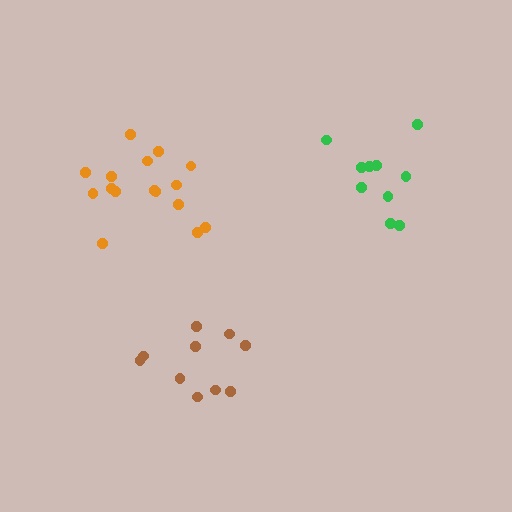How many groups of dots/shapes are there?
There are 3 groups.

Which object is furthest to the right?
The green cluster is rightmost.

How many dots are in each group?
Group 1: 10 dots, Group 2: 10 dots, Group 3: 16 dots (36 total).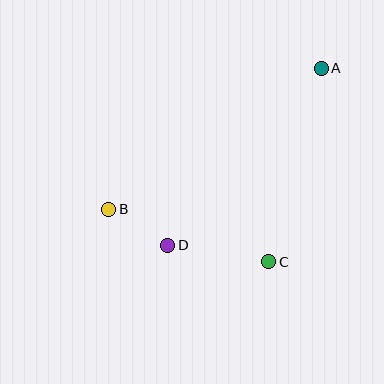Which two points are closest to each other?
Points B and D are closest to each other.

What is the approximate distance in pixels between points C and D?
The distance between C and D is approximately 102 pixels.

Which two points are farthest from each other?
Points A and B are farthest from each other.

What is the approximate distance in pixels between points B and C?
The distance between B and C is approximately 168 pixels.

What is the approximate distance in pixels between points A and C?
The distance between A and C is approximately 200 pixels.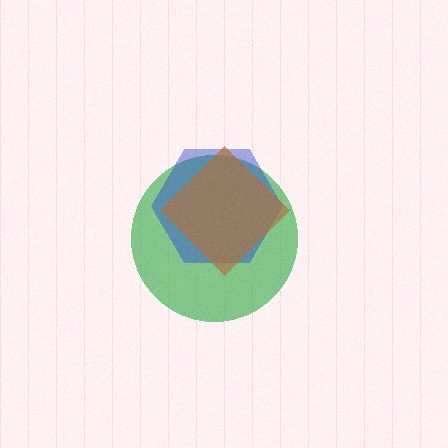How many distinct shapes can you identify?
There are 3 distinct shapes: a green circle, a blue hexagon, a brown diamond.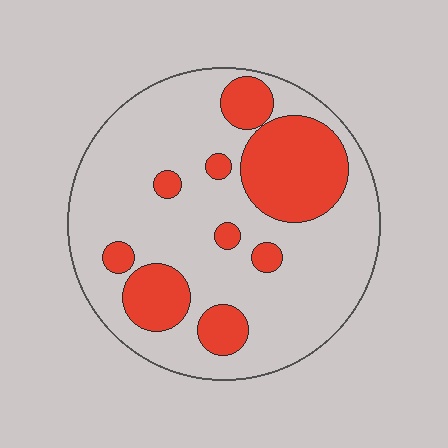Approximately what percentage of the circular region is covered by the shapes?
Approximately 25%.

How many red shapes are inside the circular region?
9.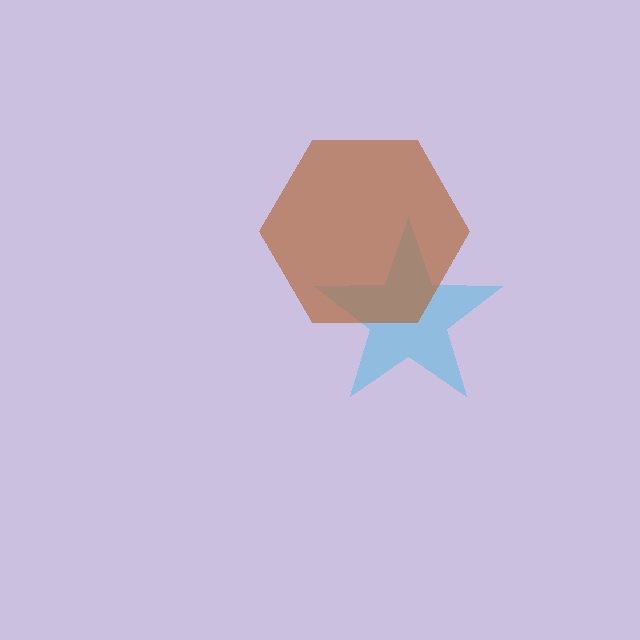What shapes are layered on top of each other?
The layered shapes are: a cyan star, a brown hexagon.